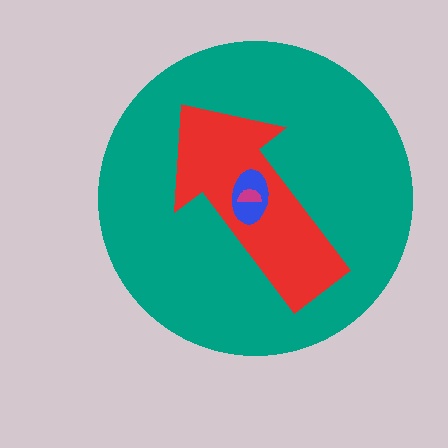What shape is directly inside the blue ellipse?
The magenta semicircle.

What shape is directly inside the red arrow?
The blue ellipse.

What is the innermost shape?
The magenta semicircle.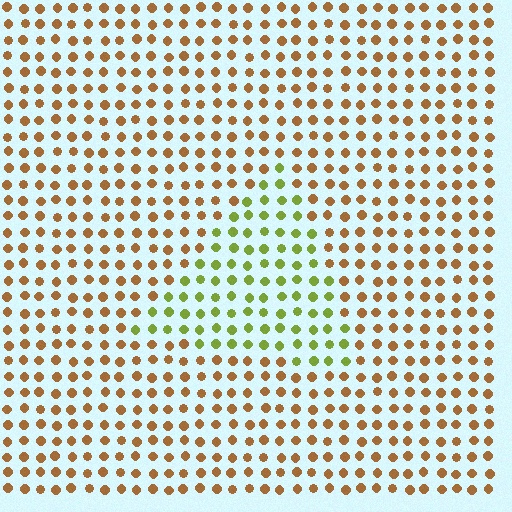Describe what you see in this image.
The image is filled with small brown elements in a uniform arrangement. A triangle-shaped region is visible where the elements are tinted to a slightly different hue, forming a subtle color boundary.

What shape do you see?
I see a triangle.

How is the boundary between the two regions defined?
The boundary is defined purely by a slight shift in hue (about 55 degrees). Spacing, size, and orientation are identical on both sides.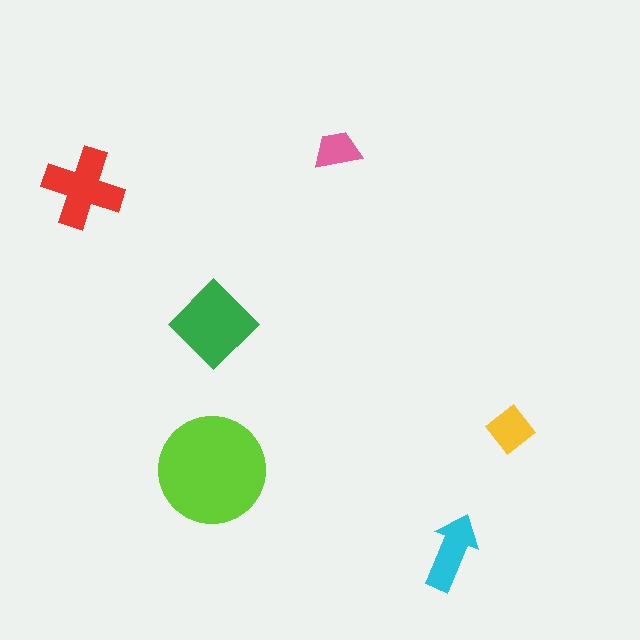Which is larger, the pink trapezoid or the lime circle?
The lime circle.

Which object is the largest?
The lime circle.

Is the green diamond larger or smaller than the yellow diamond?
Larger.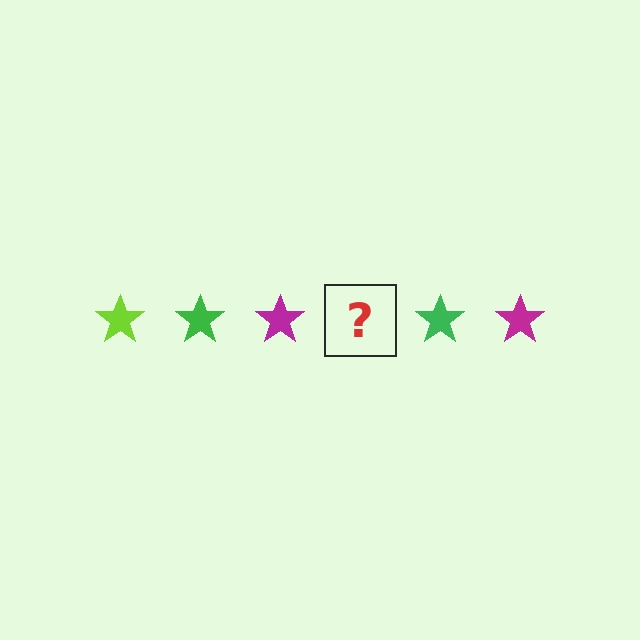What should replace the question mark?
The question mark should be replaced with a lime star.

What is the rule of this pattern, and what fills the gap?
The rule is that the pattern cycles through lime, green, magenta stars. The gap should be filled with a lime star.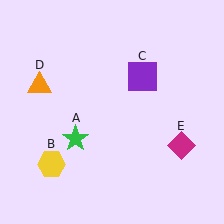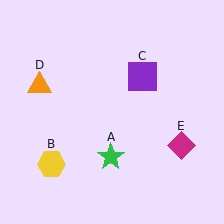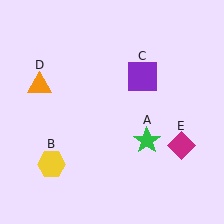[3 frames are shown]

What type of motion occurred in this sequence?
The green star (object A) rotated counterclockwise around the center of the scene.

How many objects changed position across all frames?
1 object changed position: green star (object A).